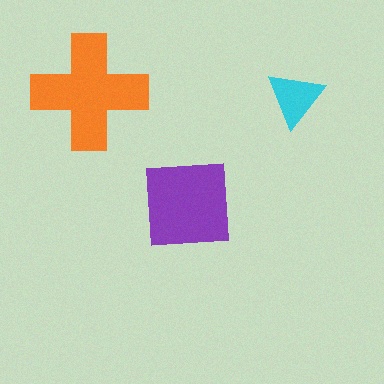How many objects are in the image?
There are 3 objects in the image.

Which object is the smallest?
The cyan triangle.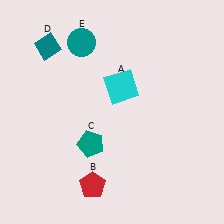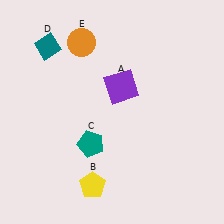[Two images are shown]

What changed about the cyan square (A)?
In Image 1, A is cyan. In Image 2, it changed to purple.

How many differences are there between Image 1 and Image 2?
There are 3 differences between the two images.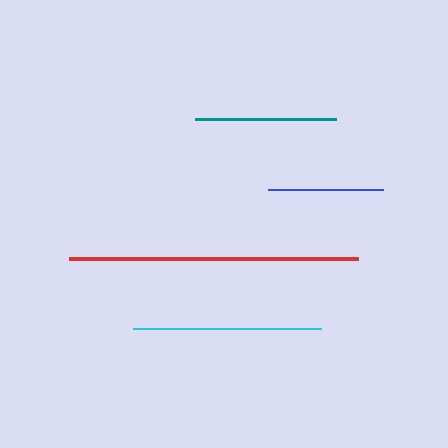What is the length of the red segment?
The red segment is approximately 289 pixels long.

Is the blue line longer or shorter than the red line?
The red line is longer than the blue line.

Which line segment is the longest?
The red line is the longest at approximately 289 pixels.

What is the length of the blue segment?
The blue segment is approximately 115 pixels long.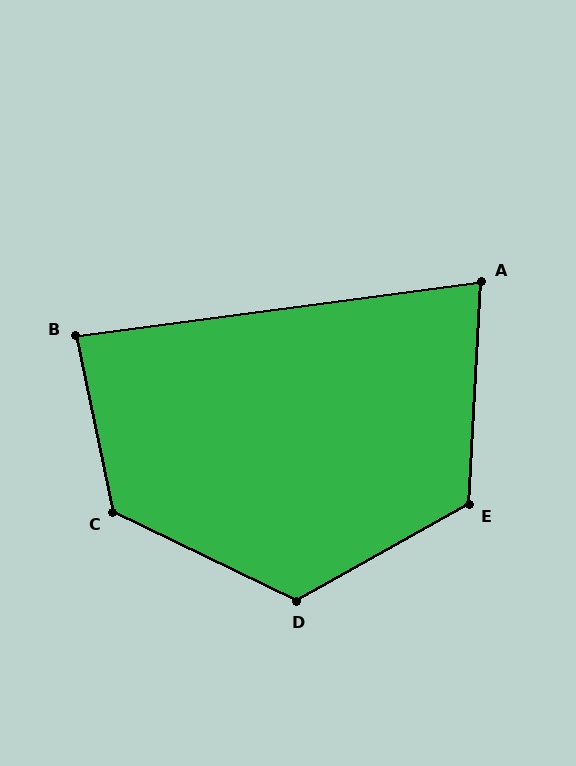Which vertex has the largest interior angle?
C, at approximately 128 degrees.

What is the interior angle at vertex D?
Approximately 125 degrees (obtuse).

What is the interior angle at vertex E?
Approximately 122 degrees (obtuse).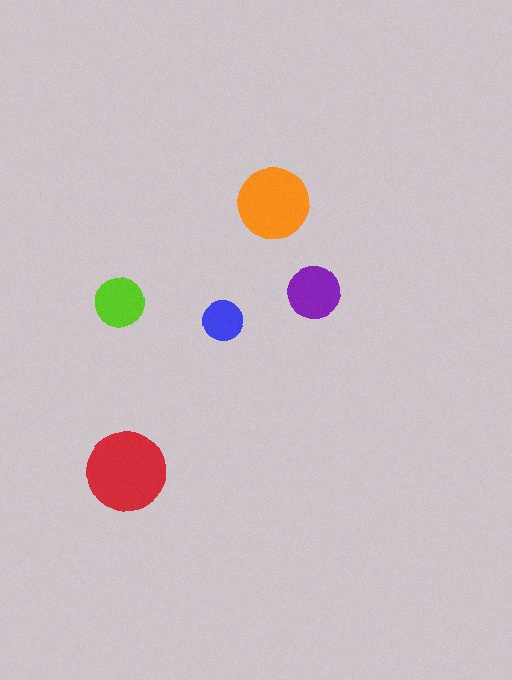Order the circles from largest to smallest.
the red one, the orange one, the purple one, the lime one, the blue one.